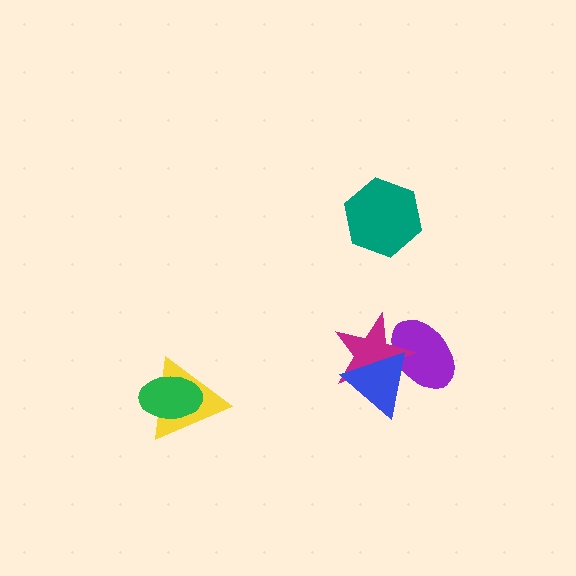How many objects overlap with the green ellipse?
1 object overlaps with the green ellipse.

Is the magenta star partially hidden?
Yes, it is partially covered by another shape.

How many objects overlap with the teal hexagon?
0 objects overlap with the teal hexagon.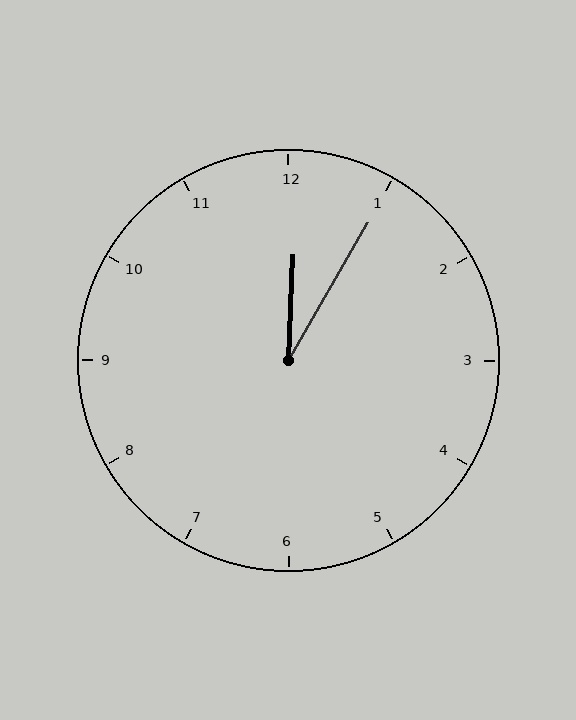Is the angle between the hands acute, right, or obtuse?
It is acute.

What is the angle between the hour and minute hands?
Approximately 28 degrees.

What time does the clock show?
12:05.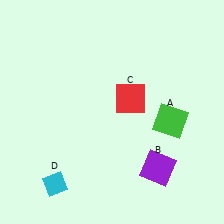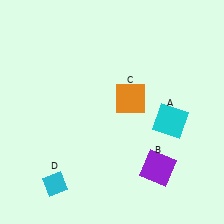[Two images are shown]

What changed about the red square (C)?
In Image 1, C is red. In Image 2, it changed to orange.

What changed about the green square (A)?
In Image 1, A is green. In Image 2, it changed to cyan.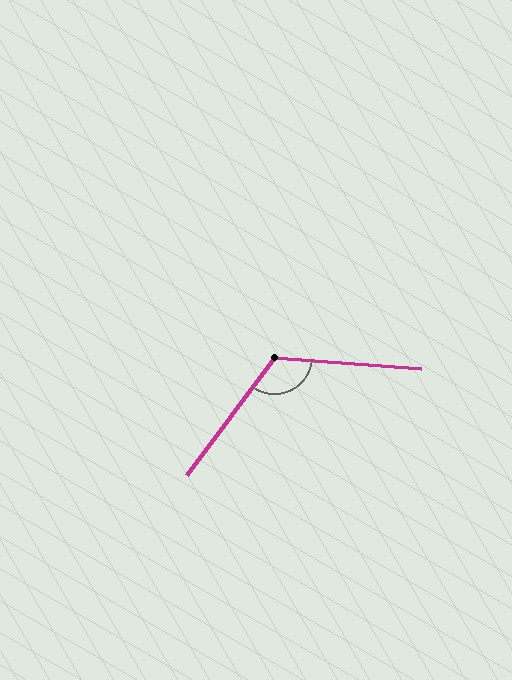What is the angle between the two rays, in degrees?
Approximately 122 degrees.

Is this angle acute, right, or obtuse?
It is obtuse.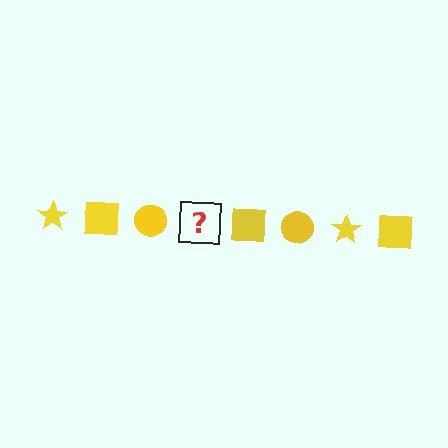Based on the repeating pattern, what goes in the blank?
The blank should be a yellow star.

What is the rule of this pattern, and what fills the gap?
The rule is that the pattern cycles through star, square, circle shapes in yellow. The gap should be filled with a yellow star.